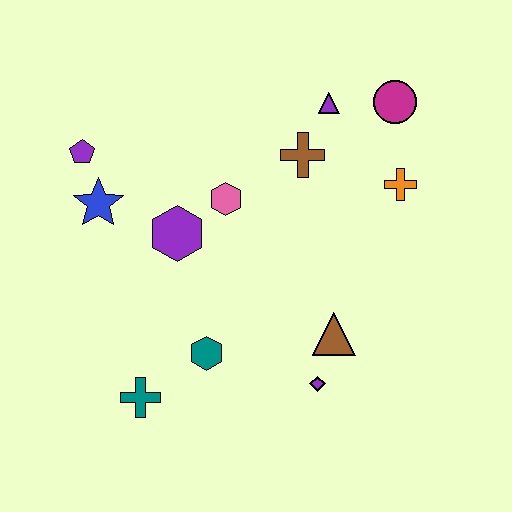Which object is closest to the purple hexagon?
The pink hexagon is closest to the purple hexagon.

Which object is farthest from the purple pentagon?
The purple diamond is farthest from the purple pentagon.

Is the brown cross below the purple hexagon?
No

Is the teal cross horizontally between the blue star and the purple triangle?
Yes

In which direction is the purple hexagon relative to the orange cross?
The purple hexagon is to the left of the orange cross.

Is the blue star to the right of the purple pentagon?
Yes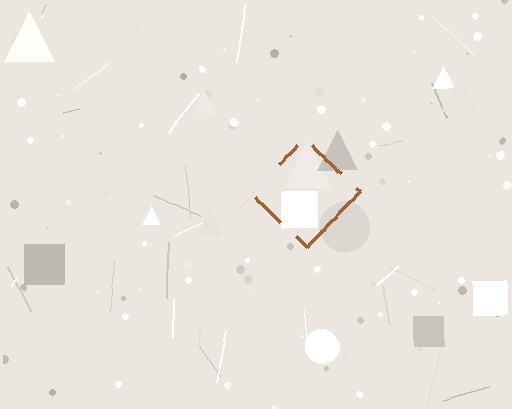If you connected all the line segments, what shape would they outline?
They would outline a diamond.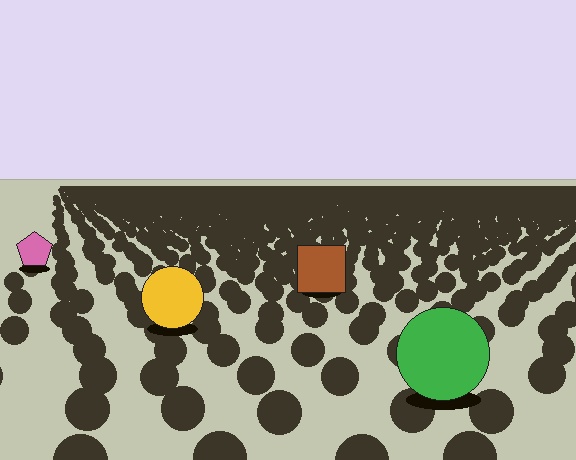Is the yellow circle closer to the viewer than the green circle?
No. The green circle is closer — you can tell from the texture gradient: the ground texture is coarser near it.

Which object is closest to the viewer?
The green circle is closest. The texture marks near it are larger and more spread out.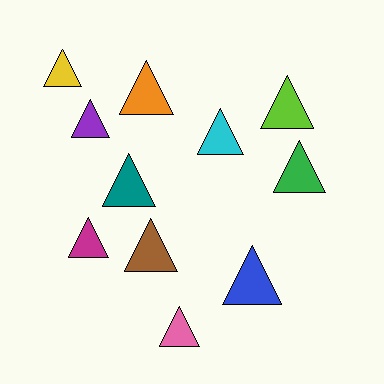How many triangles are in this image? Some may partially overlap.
There are 11 triangles.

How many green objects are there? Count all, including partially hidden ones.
There is 1 green object.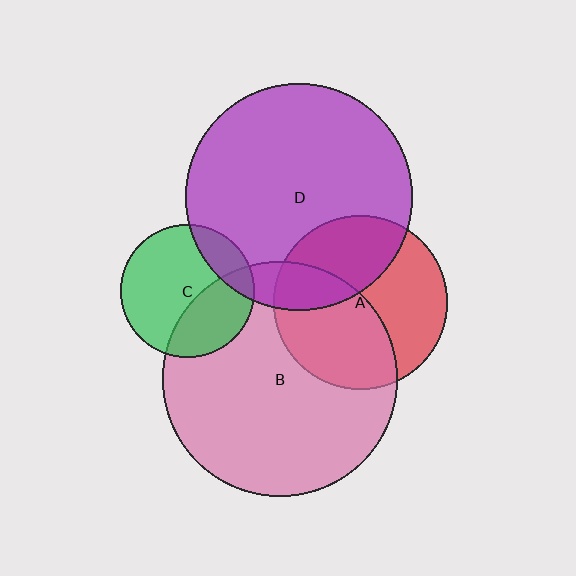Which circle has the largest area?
Circle B (pink).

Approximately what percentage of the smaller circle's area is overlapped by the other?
Approximately 35%.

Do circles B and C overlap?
Yes.